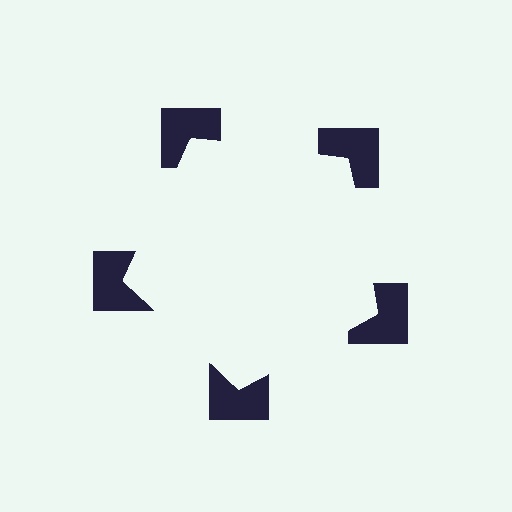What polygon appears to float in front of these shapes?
An illusory pentagon — its edges are inferred from the aligned wedge cuts in the notched squares, not physically drawn.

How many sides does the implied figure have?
5 sides.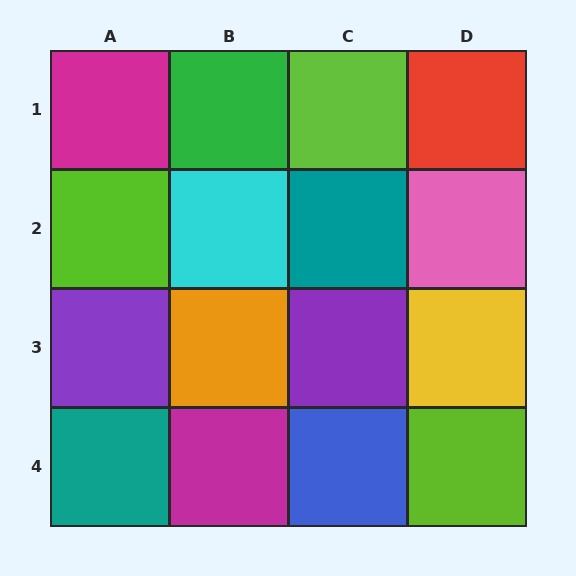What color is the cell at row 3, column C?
Purple.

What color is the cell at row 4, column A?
Teal.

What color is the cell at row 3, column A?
Purple.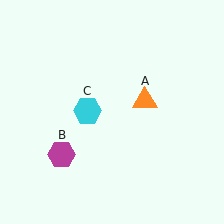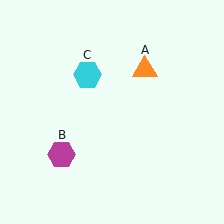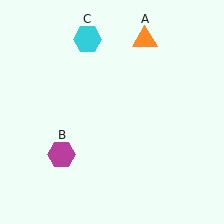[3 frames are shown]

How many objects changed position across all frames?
2 objects changed position: orange triangle (object A), cyan hexagon (object C).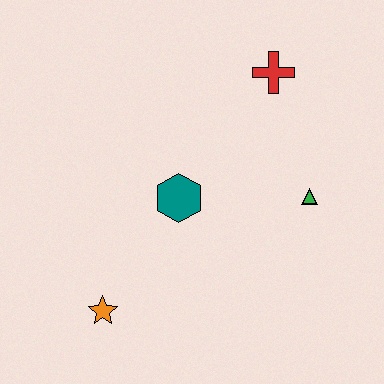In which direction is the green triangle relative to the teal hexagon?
The green triangle is to the right of the teal hexagon.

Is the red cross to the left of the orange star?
No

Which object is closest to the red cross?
The green triangle is closest to the red cross.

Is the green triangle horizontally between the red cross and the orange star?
No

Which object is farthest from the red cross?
The orange star is farthest from the red cross.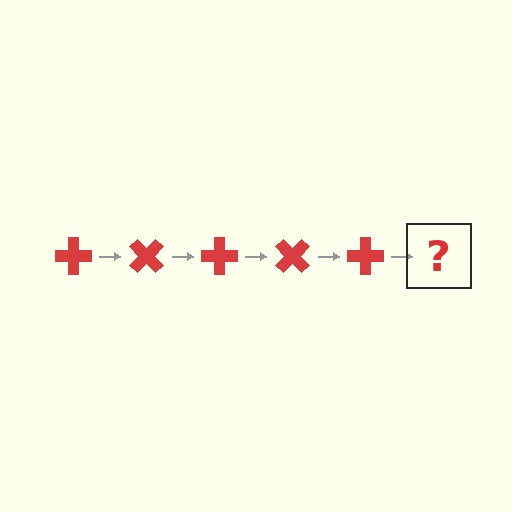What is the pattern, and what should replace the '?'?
The pattern is that the cross rotates 45 degrees each step. The '?' should be a red cross rotated 225 degrees.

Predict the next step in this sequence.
The next step is a red cross rotated 225 degrees.